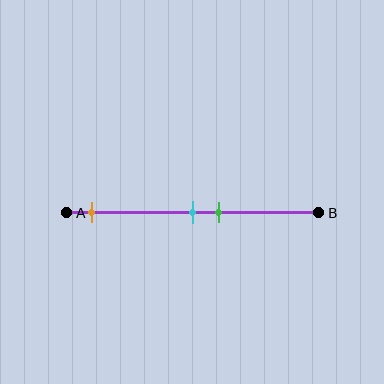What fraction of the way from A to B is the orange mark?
The orange mark is approximately 10% (0.1) of the way from A to B.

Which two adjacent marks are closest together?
The cyan and green marks are the closest adjacent pair.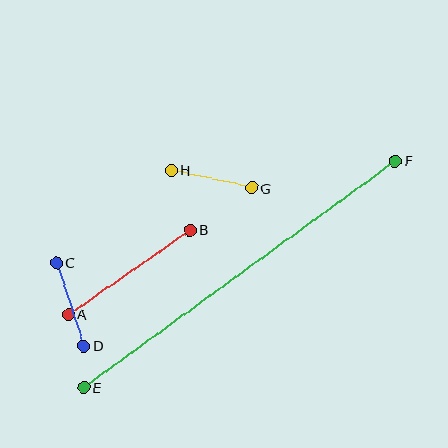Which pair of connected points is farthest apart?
Points E and F are farthest apart.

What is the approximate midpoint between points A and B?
The midpoint is at approximately (129, 272) pixels.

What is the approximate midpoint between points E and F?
The midpoint is at approximately (240, 274) pixels.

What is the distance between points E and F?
The distance is approximately 385 pixels.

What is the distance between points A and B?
The distance is approximately 148 pixels.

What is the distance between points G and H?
The distance is approximately 82 pixels.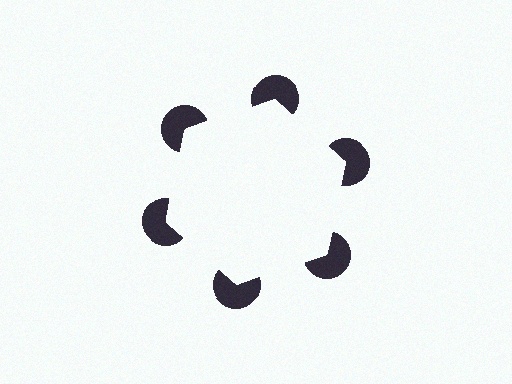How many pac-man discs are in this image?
There are 6 — one at each vertex of the illusory hexagon.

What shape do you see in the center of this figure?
An illusory hexagon — its edges are inferred from the aligned wedge cuts in the pac-man discs, not physically drawn.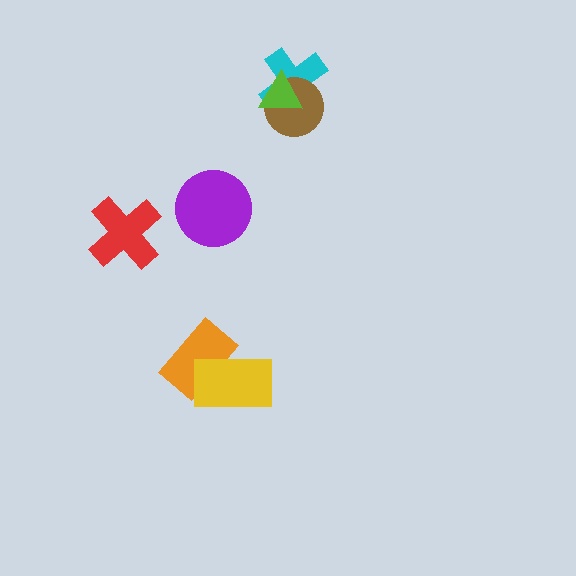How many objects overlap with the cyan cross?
2 objects overlap with the cyan cross.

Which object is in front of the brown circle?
The lime triangle is in front of the brown circle.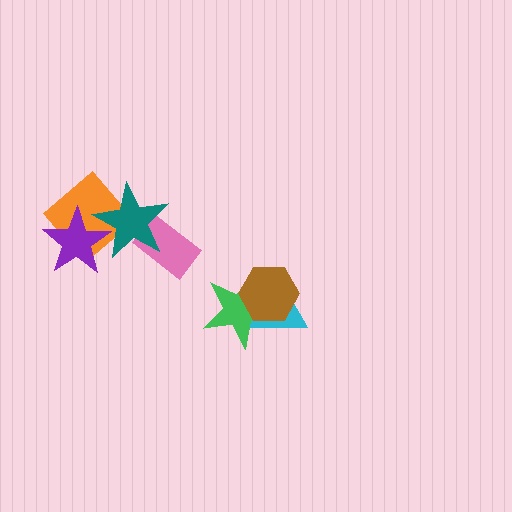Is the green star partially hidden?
Yes, it is partially covered by another shape.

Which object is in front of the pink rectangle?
The teal star is in front of the pink rectangle.